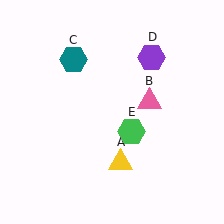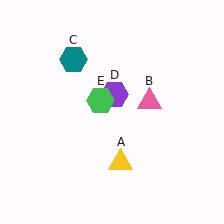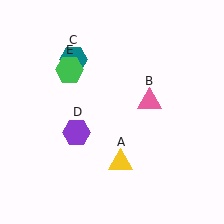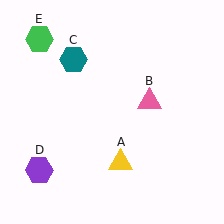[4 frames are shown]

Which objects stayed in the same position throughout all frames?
Yellow triangle (object A) and pink triangle (object B) and teal hexagon (object C) remained stationary.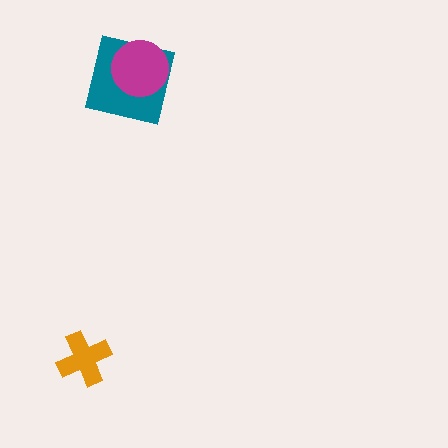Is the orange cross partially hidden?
No, no other shape covers it.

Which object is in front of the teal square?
The magenta circle is in front of the teal square.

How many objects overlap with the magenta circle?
1 object overlaps with the magenta circle.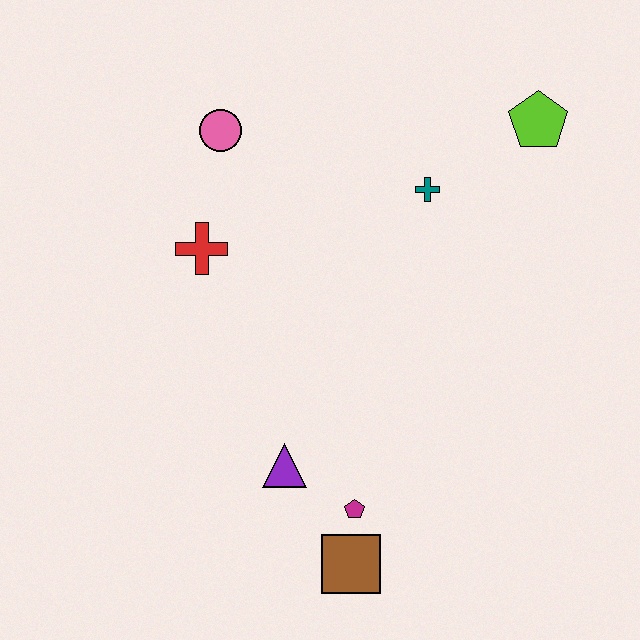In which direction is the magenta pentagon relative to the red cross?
The magenta pentagon is below the red cross.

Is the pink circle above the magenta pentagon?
Yes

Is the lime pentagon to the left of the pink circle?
No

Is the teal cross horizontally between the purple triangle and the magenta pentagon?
No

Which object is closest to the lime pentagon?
The teal cross is closest to the lime pentagon.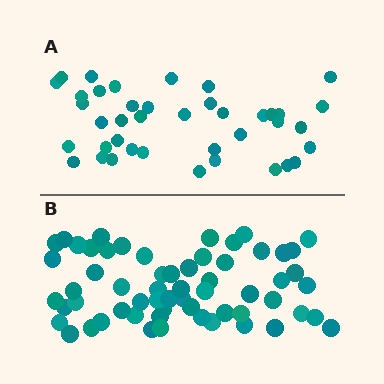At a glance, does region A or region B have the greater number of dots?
Region B (the bottom region) has more dots.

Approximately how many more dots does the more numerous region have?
Region B has approximately 20 more dots than region A.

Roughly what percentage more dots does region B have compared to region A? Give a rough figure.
About 50% more.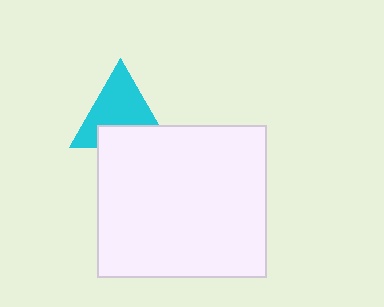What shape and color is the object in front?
The object in front is a white rectangle.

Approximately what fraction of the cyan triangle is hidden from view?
Roughly 32% of the cyan triangle is hidden behind the white rectangle.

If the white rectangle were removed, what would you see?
You would see the complete cyan triangle.